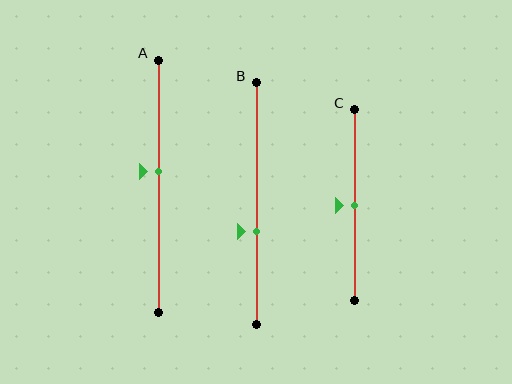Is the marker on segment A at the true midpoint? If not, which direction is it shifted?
No, the marker on segment A is shifted upward by about 6% of the segment length.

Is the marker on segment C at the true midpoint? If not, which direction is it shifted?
Yes, the marker on segment C is at the true midpoint.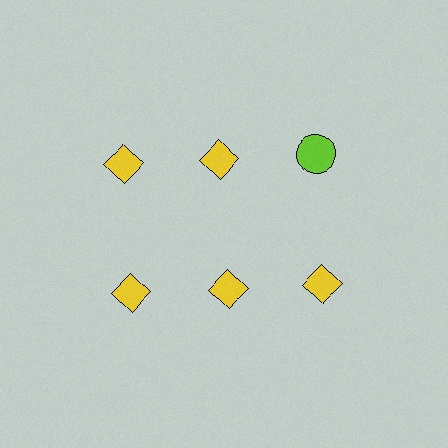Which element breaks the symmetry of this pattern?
The lime circle in the top row, center column breaks the symmetry. All other shapes are yellow diamonds.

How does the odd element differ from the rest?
It differs in both color (lime instead of yellow) and shape (circle instead of diamond).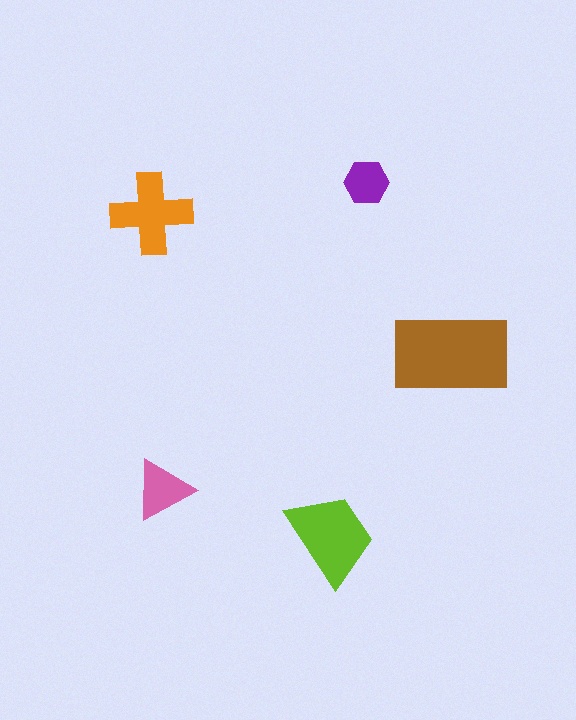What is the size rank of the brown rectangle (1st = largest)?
1st.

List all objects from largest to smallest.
The brown rectangle, the lime trapezoid, the orange cross, the pink triangle, the purple hexagon.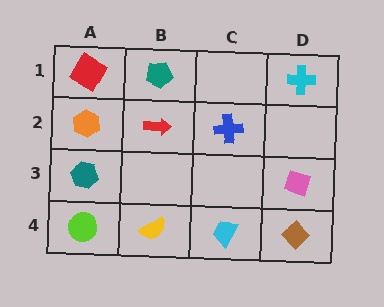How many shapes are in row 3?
2 shapes.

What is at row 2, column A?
An orange hexagon.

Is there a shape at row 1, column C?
No, that cell is empty.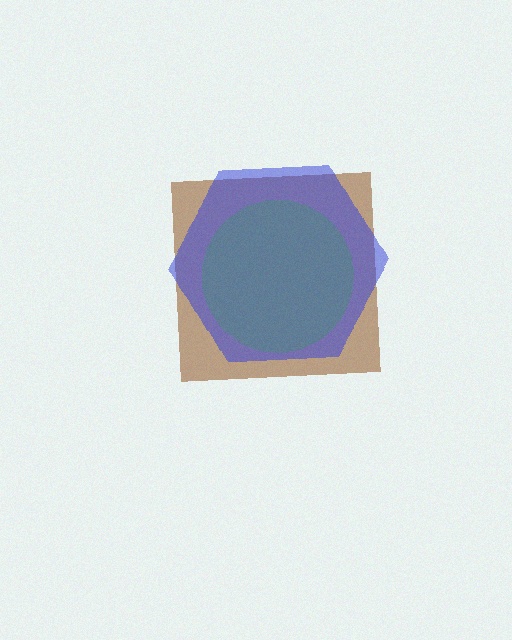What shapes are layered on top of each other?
The layered shapes are: a brown square, a lime circle, a blue hexagon.